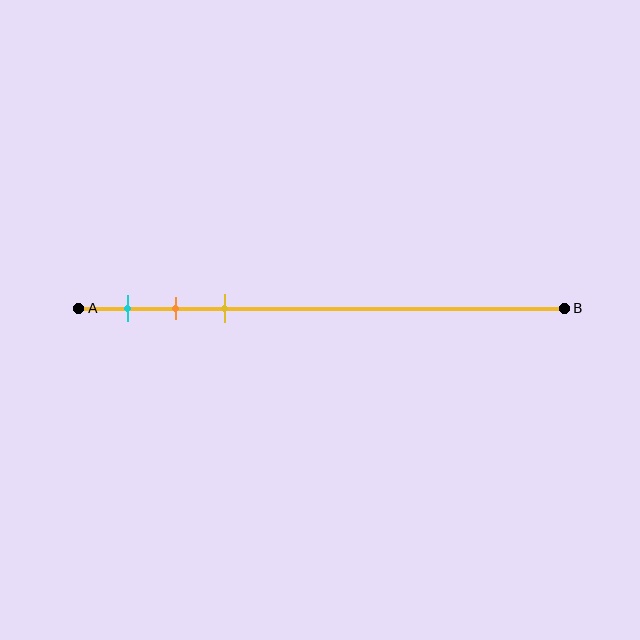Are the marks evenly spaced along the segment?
Yes, the marks are approximately evenly spaced.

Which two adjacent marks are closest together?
The orange and yellow marks are the closest adjacent pair.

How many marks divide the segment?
There are 3 marks dividing the segment.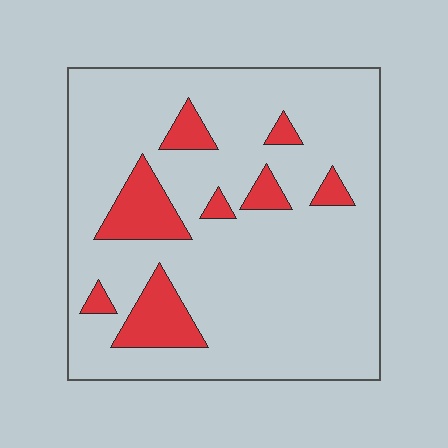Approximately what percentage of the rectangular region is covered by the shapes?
Approximately 15%.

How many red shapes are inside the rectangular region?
8.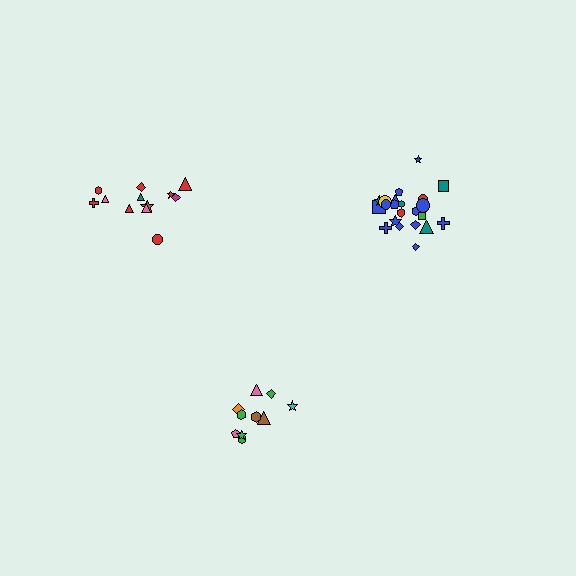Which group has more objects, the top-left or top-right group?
The top-right group.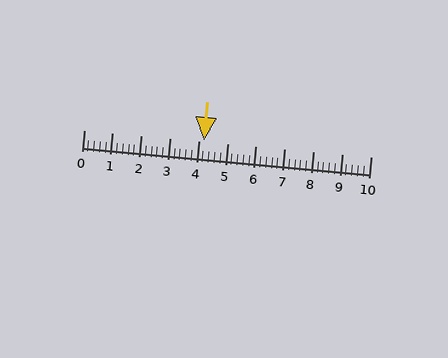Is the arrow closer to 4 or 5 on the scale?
The arrow is closer to 4.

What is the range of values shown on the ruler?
The ruler shows values from 0 to 10.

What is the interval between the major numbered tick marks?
The major tick marks are spaced 1 units apart.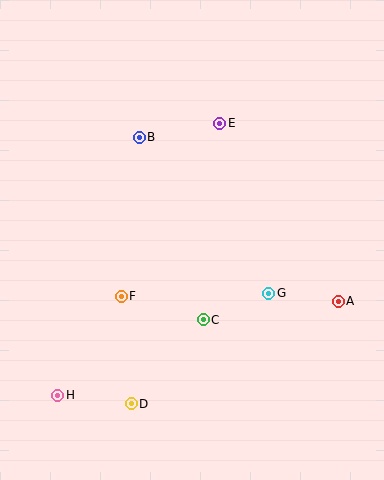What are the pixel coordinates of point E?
Point E is at (220, 123).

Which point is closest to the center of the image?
Point C at (203, 320) is closest to the center.